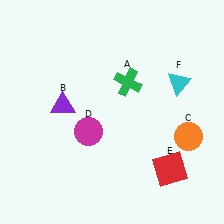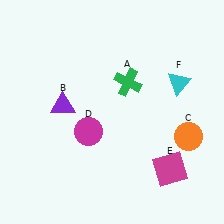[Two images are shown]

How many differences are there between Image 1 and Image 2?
There is 1 difference between the two images.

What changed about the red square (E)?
In Image 1, E is red. In Image 2, it changed to magenta.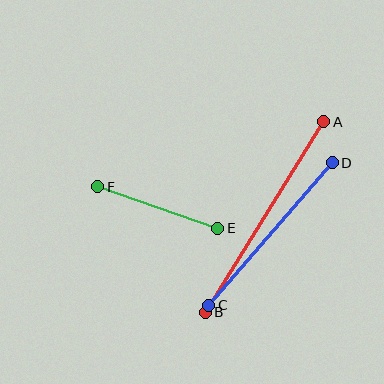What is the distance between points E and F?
The distance is approximately 127 pixels.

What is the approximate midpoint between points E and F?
The midpoint is at approximately (158, 208) pixels.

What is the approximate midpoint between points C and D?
The midpoint is at approximately (270, 234) pixels.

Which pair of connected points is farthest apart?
Points A and B are farthest apart.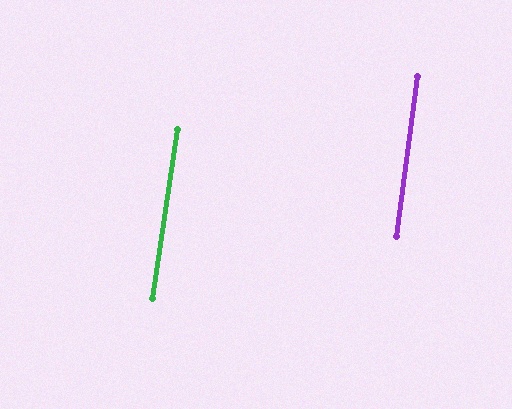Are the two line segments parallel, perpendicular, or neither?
Parallel — their directions differ by only 0.9°.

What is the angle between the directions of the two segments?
Approximately 1 degree.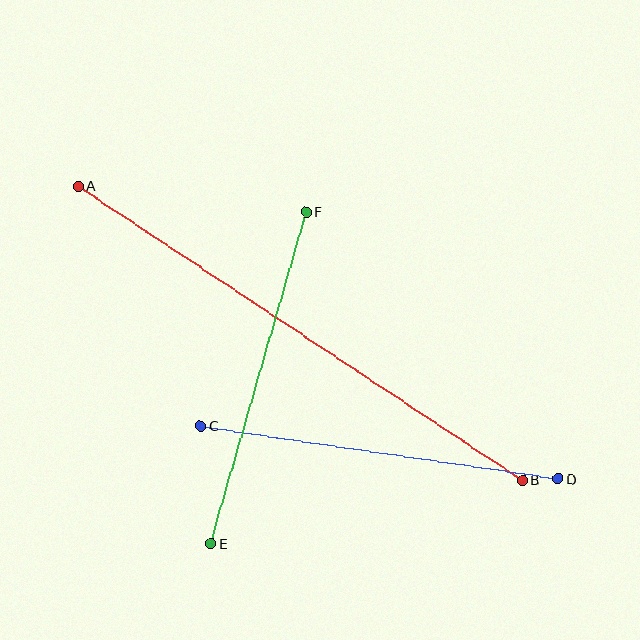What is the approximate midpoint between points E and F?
The midpoint is at approximately (259, 378) pixels.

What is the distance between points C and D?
The distance is approximately 361 pixels.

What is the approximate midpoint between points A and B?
The midpoint is at approximately (300, 333) pixels.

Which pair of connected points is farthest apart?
Points A and B are farthest apart.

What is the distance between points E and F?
The distance is approximately 345 pixels.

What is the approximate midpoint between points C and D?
The midpoint is at approximately (379, 452) pixels.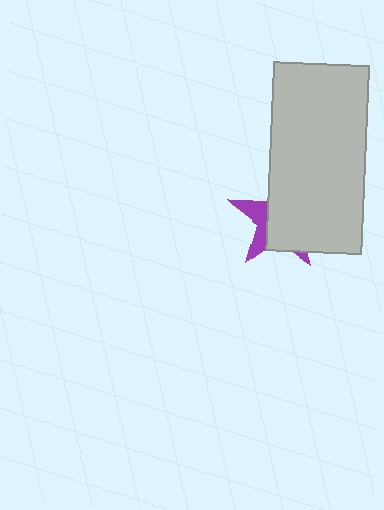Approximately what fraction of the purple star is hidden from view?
Roughly 69% of the purple star is hidden behind the light gray rectangle.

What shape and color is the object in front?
The object in front is a light gray rectangle.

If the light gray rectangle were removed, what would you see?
You would see the complete purple star.